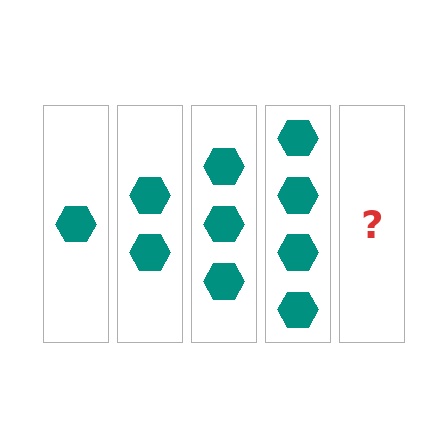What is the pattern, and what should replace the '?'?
The pattern is that each step adds one more hexagon. The '?' should be 5 hexagons.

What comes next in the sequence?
The next element should be 5 hexagons.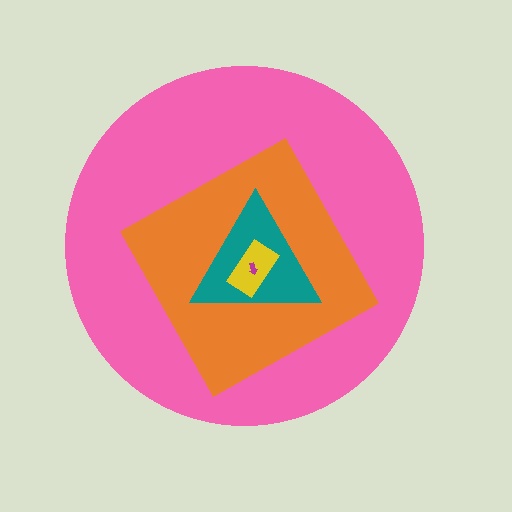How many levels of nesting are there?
5.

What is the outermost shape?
The pink circle.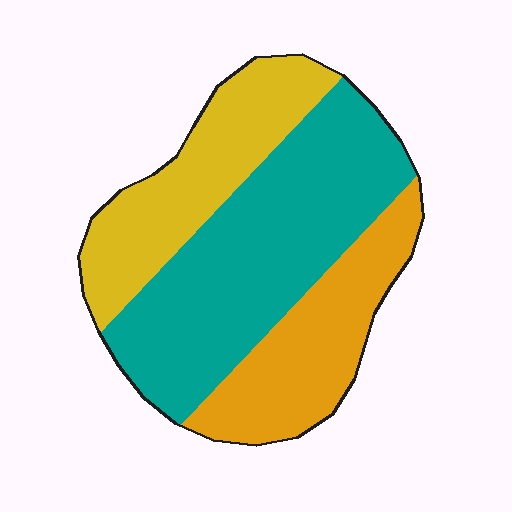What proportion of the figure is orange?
Orange takes up about one quarter (1/4) of the figure.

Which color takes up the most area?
Teal, at roughly 50%.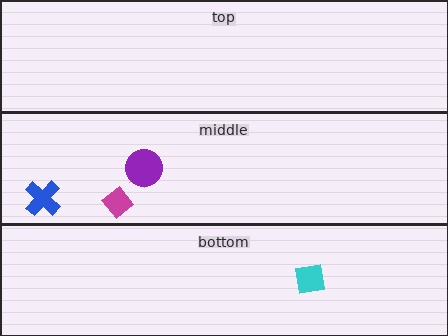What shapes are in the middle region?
The blue cross, the orange star, the magenta diamond, the purple circle.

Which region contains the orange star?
The middle region.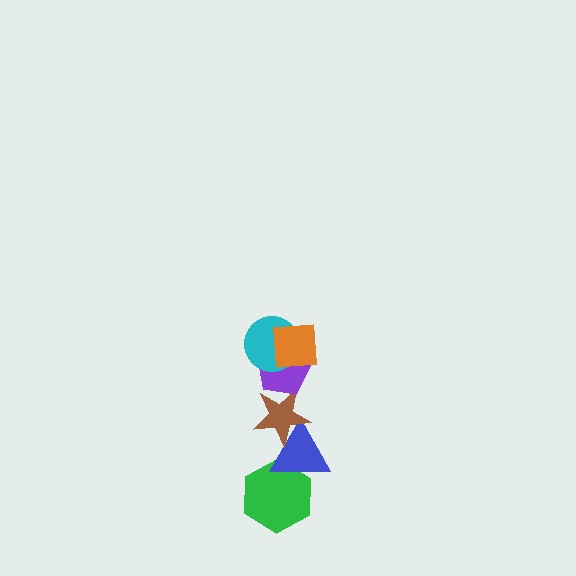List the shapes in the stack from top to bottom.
From top to bottom: the orange square, the cyan circle, the purple pentagon, the brown star, the blue triangle, the green hexagon.